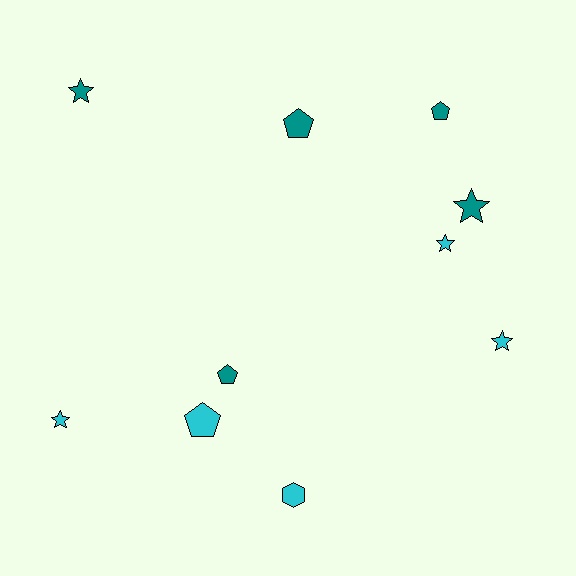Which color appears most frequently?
Cyan, with 5 objects.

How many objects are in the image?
There are 10 objects.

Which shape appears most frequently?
Star, with 5 objects.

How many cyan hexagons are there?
There is 1 cyan hexagon.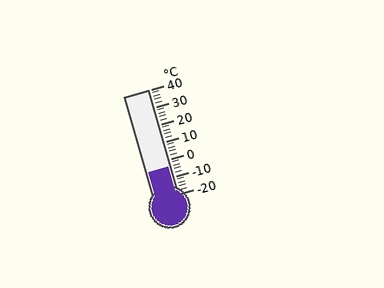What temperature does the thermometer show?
The thermometer shows approximately -4°C.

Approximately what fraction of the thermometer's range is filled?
The thermometer is filled to approximately 25% of its range.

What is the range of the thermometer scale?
The thermometer scale ranges from -20°C to 40°C.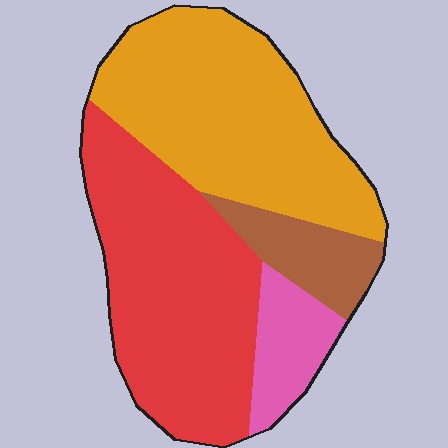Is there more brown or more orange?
Orange.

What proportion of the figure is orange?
Orange takes up about two fifths (2/5) of the figure.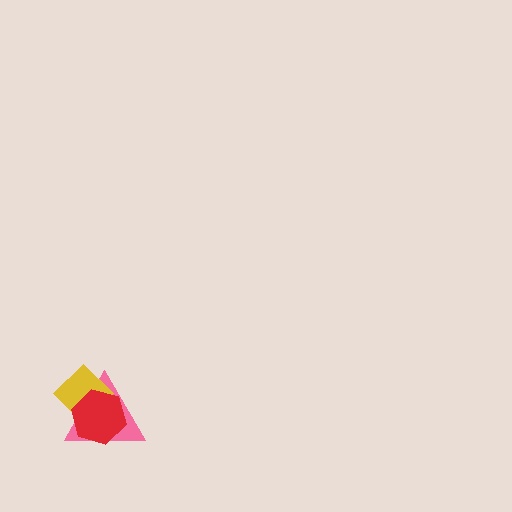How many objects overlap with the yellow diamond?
2 objects overlap with the yellow diamond.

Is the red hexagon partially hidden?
No, no other shape covers it.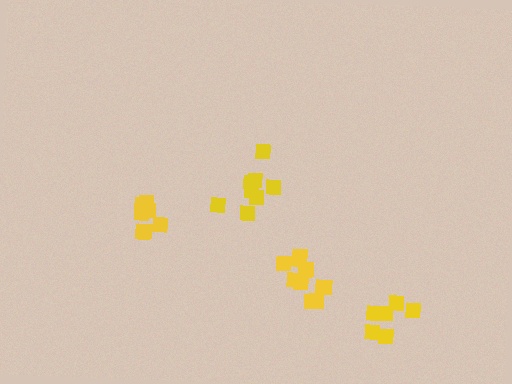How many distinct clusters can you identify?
There are 4 distinct clusters.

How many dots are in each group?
Group 1: 9 dots, Group 2: 7 dots, Group 3: 11 dots, Group 4: 6 dots (33 total).